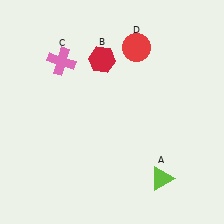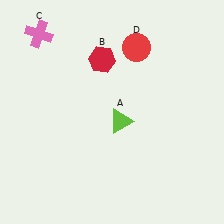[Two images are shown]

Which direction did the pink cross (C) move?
The pink cross (C) moved up.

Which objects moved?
The objects that moved are: the lime triangle (A), the pink cross (C).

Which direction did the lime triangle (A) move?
The lime triangle (A) moved up.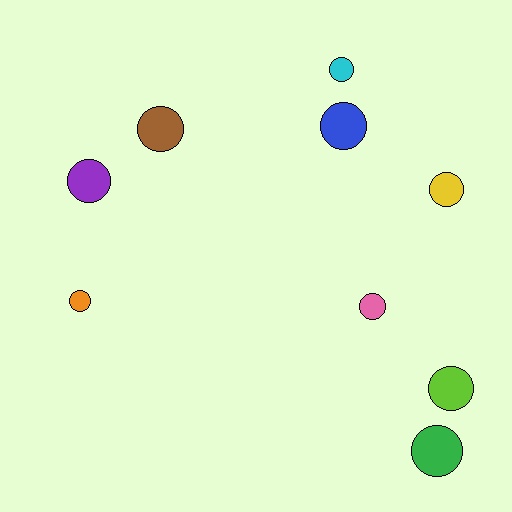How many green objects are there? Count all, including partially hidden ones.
There is 1 green object.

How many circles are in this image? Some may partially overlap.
There are 9 circles.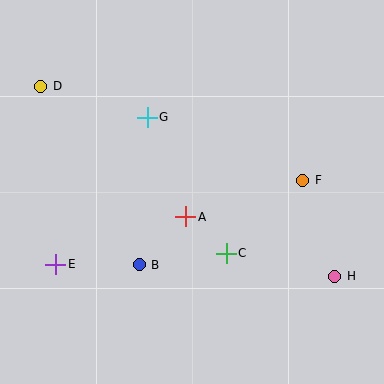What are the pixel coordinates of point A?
Point A is at (186, 217).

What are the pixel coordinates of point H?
Point H is at (335, 276).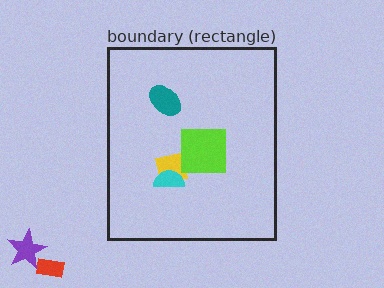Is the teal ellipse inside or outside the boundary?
Inside.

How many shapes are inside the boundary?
4 inside, 2 outside.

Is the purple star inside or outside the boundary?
Outside.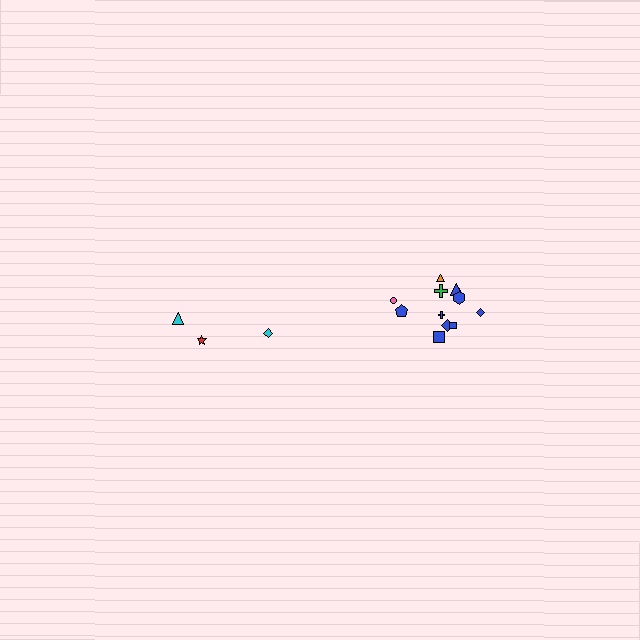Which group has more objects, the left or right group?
The right group.